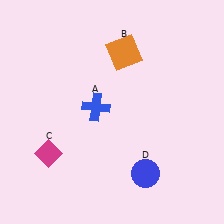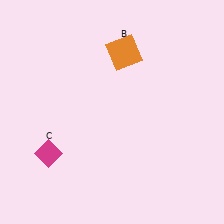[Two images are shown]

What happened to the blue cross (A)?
The blue cross (A) was removed in Image 2. It was in the top-left area of Image 1.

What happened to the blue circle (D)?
The blue circle (D) was removed in Image 2. It was in the bottom-right area of Image 1.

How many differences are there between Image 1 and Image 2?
There are 2 differences between the two images.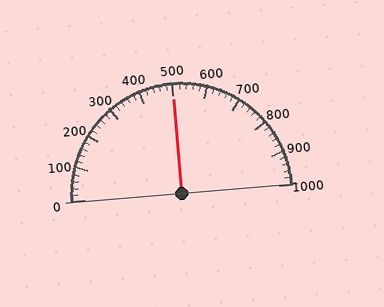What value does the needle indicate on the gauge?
The needle indicates approximately 500.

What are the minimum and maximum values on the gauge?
The gauge ranges from 0 to 1000.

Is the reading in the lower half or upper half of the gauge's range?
The reading is in the upper half of the range (0 to 1000).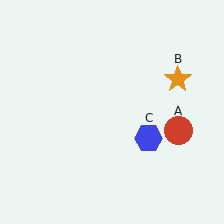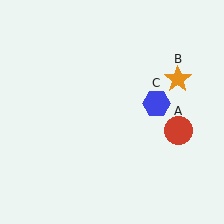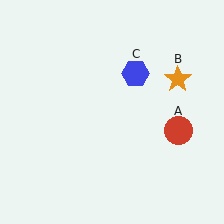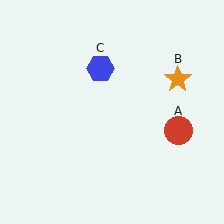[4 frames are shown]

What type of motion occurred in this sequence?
The blue hexagon (object C) rotated counterclockwise around the center of the scene.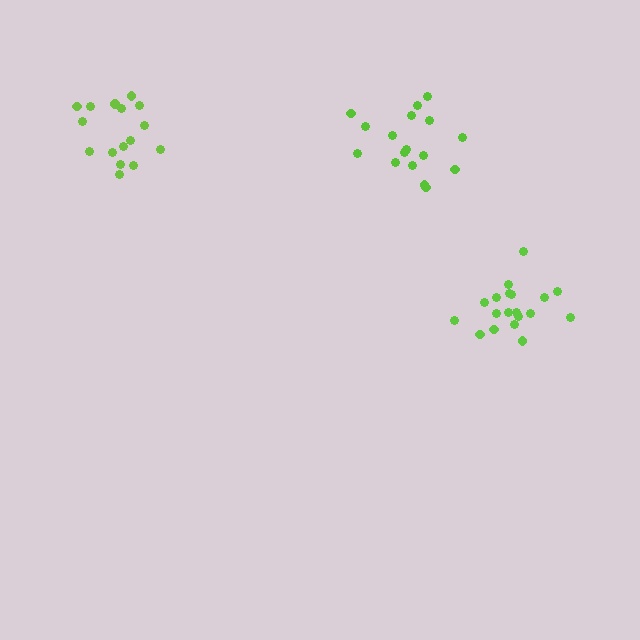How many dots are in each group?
Group 1: 19 dots, Group 2: 16 dots, Group 3: 17 dots (52 total).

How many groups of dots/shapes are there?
There are 3 groups.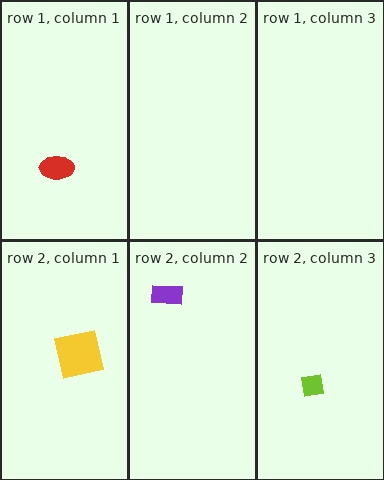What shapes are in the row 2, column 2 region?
The purple rectangle.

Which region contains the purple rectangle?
The row 2, column 2 region.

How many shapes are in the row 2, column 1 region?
1.